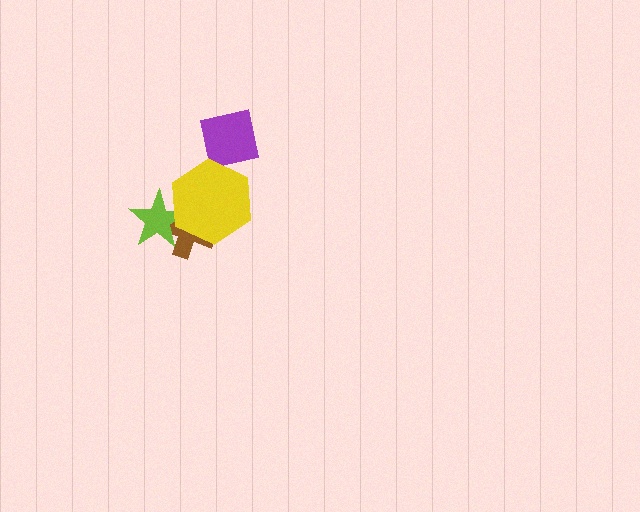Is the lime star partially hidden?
Yes, it is partially covered by another shape.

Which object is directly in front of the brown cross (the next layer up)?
The lime star is directly in front of the brown cross.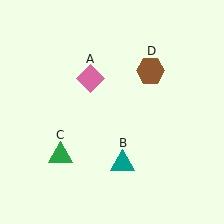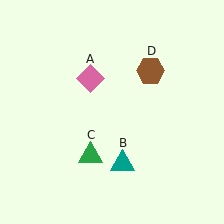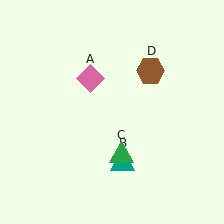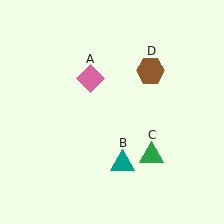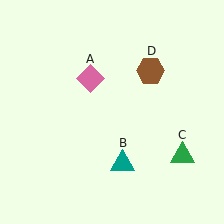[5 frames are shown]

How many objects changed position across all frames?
1 object changed position: green triangle (object C).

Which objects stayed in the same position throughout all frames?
Pink diamond (object A) and teal triangle (object B) and brown hexagon (object D) remained stationary.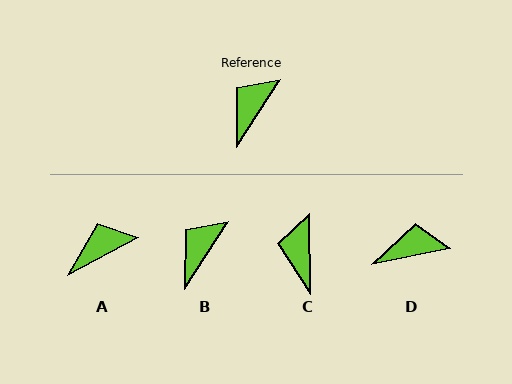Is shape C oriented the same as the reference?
No, it is off by about 33 degrees.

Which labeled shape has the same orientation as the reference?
B.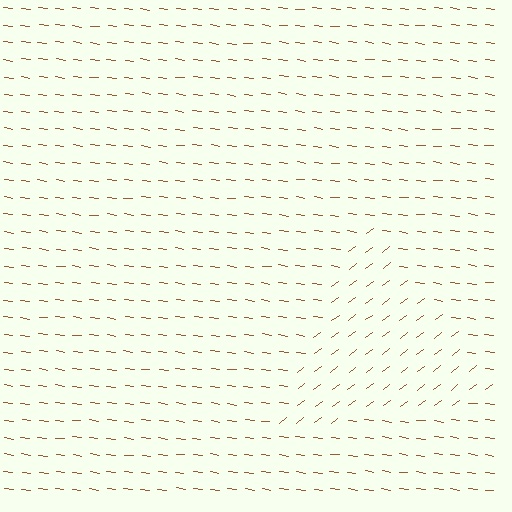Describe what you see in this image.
The image is filled with small brown line segments. A triangle region in the image has lines oriented differently from the surrounding lines, creating a visible texture boundary.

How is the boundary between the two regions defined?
The boundary is defined purely by a change in line orientation (approximately 45 degrees difference). All lines are the same color and thickness.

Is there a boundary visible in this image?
Yes, there is a texture boundary formed by a change in line orientation.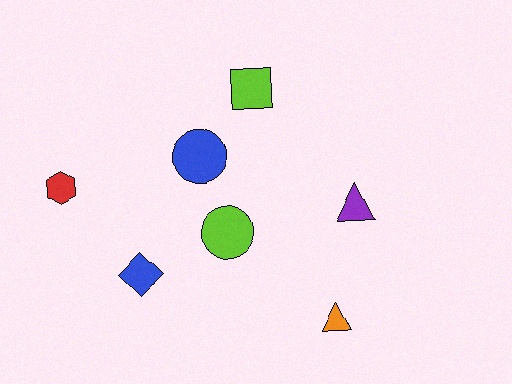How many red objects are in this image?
There is 1 red object.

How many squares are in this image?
There is 1 square.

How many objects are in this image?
There are 7 objects.